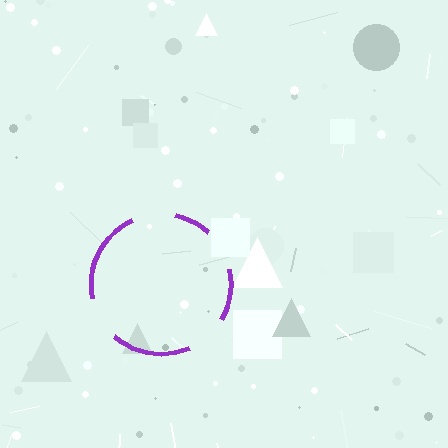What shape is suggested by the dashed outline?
The dashed outline suggests a circle.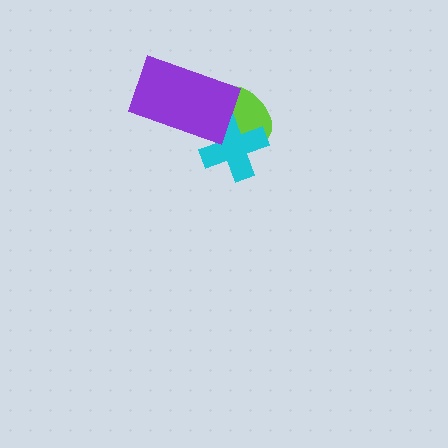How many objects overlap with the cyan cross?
2 objects overlap with the cyan cross.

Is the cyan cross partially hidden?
Yes, it is partially covered by another shape.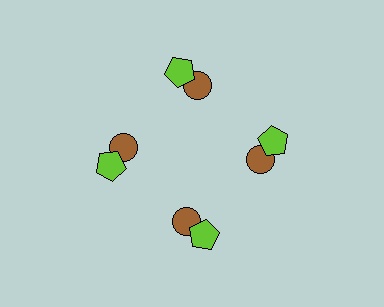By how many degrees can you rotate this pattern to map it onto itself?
The pattern maps onto itself every 90 degrees of rotation.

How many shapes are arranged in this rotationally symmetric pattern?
There are 8 shapes, arranged in 4 groups of 2.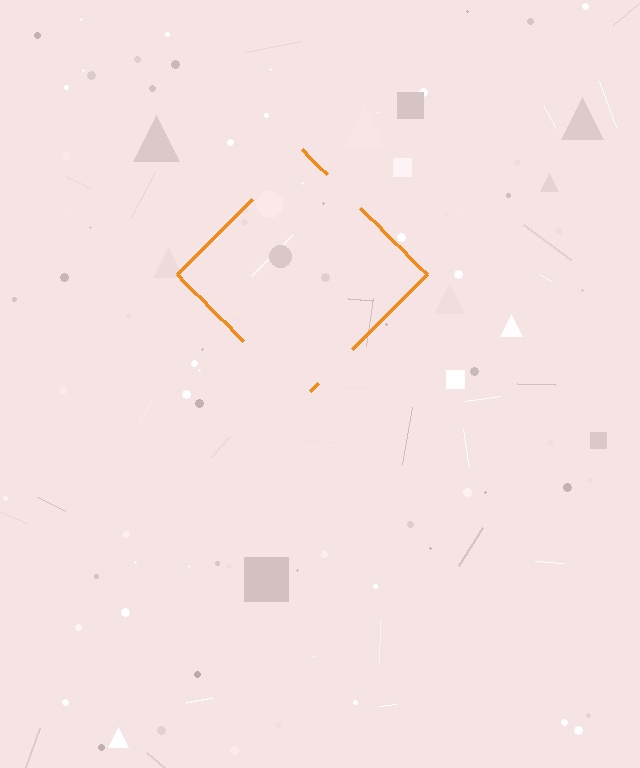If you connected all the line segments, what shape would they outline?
They would outline a diamond.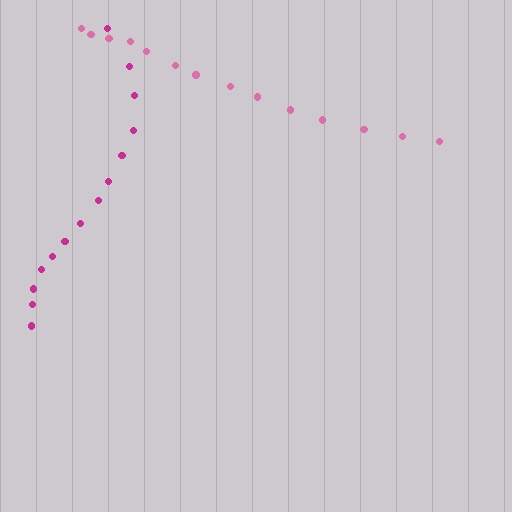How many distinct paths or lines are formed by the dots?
There are 2 distinct paths.